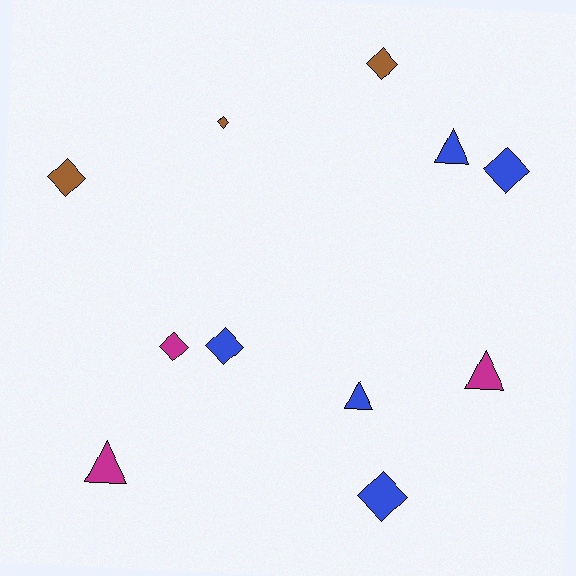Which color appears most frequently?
Blue, with 5 objects.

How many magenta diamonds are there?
There is 1 magenta diamond.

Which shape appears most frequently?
Diamond, with 7 objects.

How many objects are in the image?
There are 11 objects.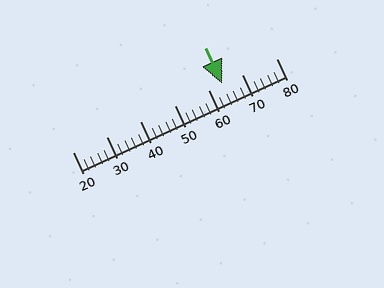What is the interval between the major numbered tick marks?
The major tick marks are spaced 10 units apart.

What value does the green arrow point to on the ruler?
The green arrow points to approximately 64.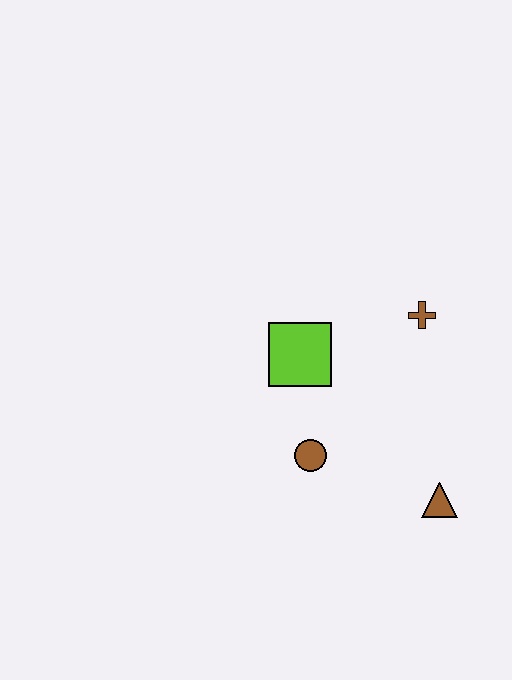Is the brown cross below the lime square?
No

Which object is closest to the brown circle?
The lime square is closest to the brown circle.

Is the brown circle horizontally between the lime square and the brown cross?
Yes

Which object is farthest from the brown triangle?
The lime square is farthest from the brown triangle.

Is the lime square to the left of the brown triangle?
Yes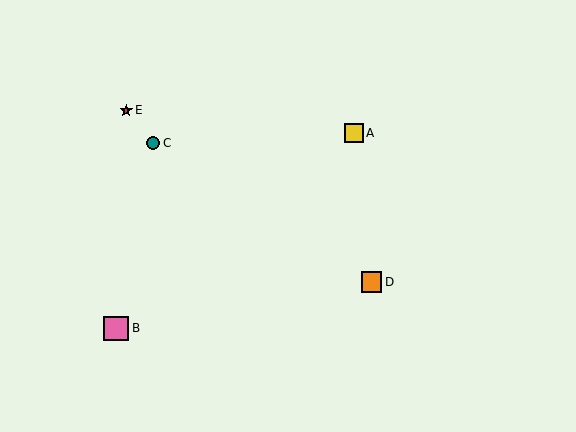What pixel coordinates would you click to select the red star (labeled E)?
Click at (126, 110) to select the red star E.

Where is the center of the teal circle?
The center of the teal circle is at (153, 143).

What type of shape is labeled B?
Shape B is a pink square.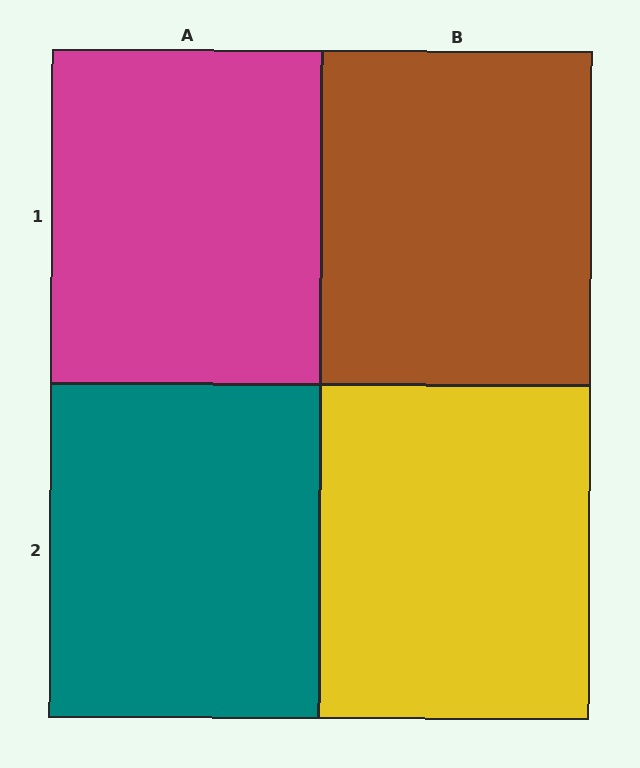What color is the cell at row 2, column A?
Teal.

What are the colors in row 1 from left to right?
Magenta, brown.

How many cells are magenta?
1 cell is magenta.